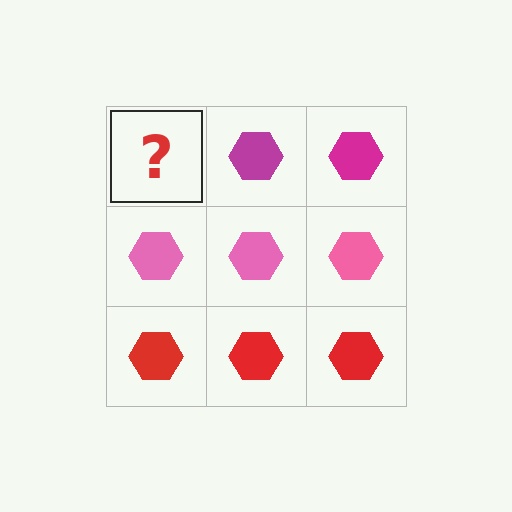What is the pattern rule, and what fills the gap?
The rule is that each row has a consistent color. The gap should be filled with a magenta hexagon.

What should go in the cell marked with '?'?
The missing cell should contain a magenta hexagon.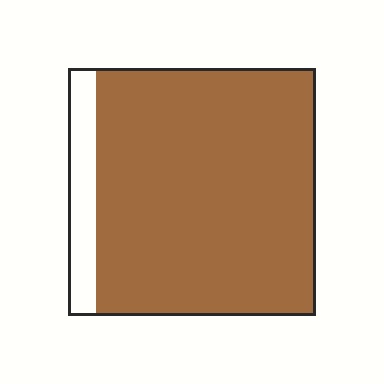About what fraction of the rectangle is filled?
About seven eighths (7/8).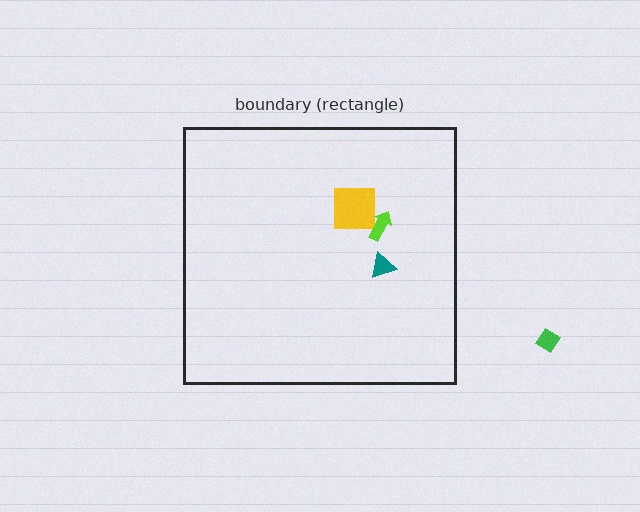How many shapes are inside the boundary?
3 inside, 1 outside.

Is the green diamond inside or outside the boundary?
Outside.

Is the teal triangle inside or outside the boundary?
Inside.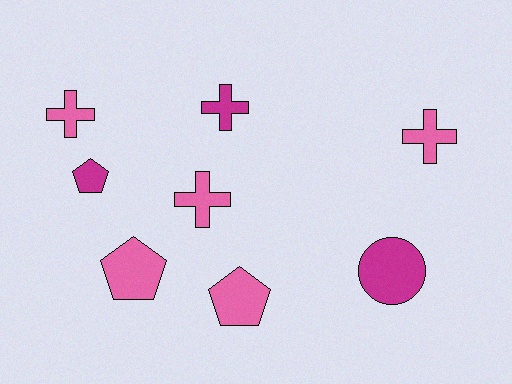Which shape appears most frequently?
Cross, with 4 objects.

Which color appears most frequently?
Pink, with 5 objects.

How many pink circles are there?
There are no pink circles.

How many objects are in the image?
There are 8 objects.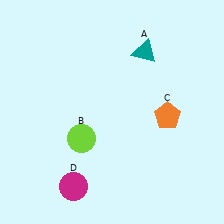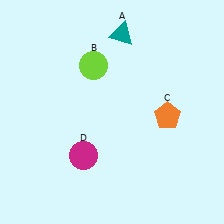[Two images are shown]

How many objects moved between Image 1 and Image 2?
3 objects moved between the two images.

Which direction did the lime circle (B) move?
The lime circle (B) moved up.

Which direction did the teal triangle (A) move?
The teal triangle (A) moved left.